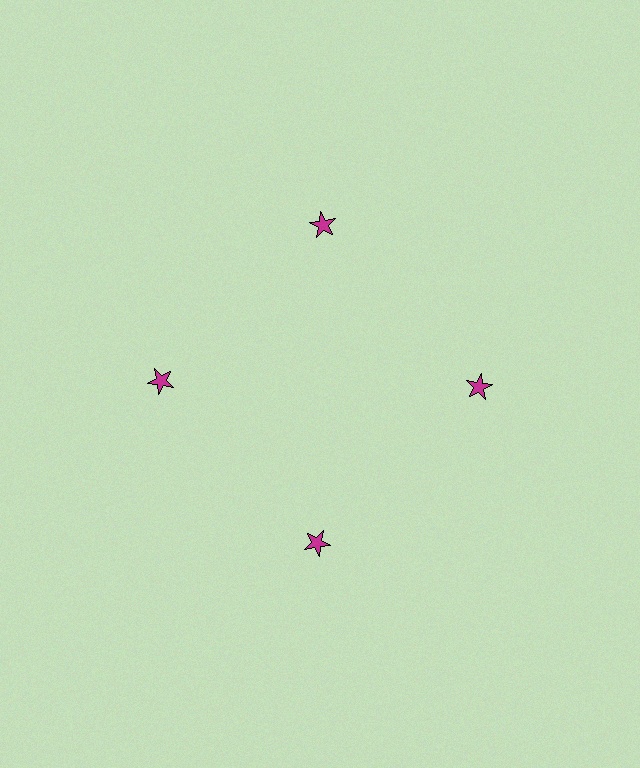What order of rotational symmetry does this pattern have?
This pattern has 4-fold rotational symmetry.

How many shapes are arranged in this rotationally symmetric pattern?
There are 4 shapes, arranged in 4 groups of 1.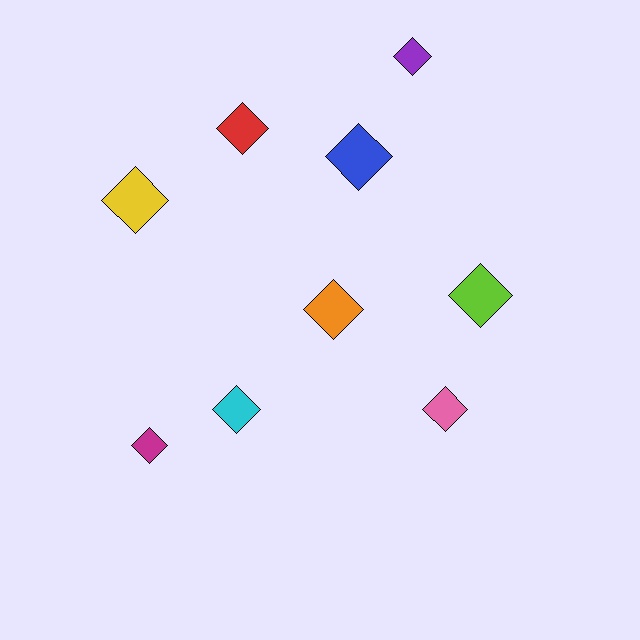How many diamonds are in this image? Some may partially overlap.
There are 9 diamonds.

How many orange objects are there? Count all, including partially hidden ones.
There is 1 orange object.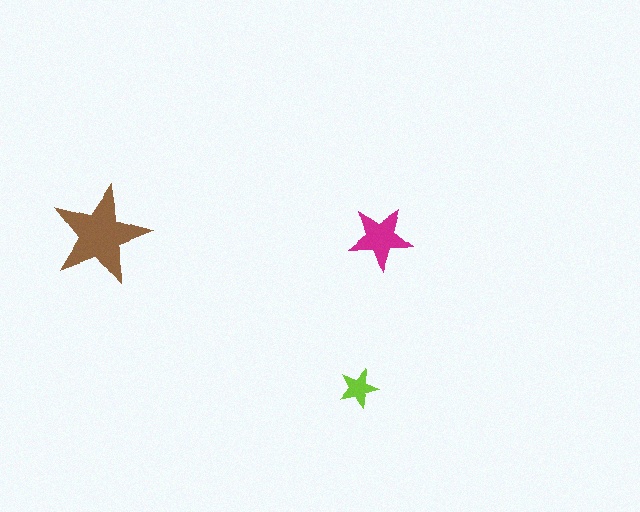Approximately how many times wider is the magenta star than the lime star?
About 1.5 times wider.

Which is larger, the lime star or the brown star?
The brown one.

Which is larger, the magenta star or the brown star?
The brown one.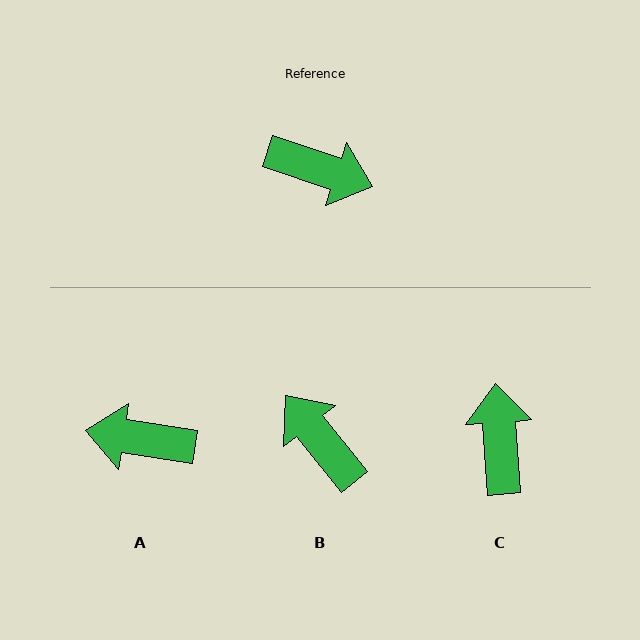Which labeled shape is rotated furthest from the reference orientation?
A, about 170 degrees away.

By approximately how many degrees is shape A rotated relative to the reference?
Approximately 170 degrees clockwise.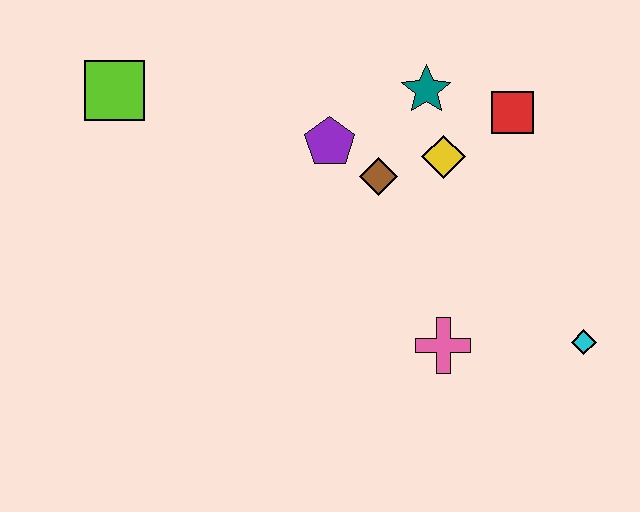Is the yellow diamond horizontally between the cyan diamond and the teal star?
Yes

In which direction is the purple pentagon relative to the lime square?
The purple pentagon is to the right of the lime square.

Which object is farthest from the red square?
The lime square is farthest from the red square.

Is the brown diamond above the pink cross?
Yes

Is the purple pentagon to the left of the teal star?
Yes